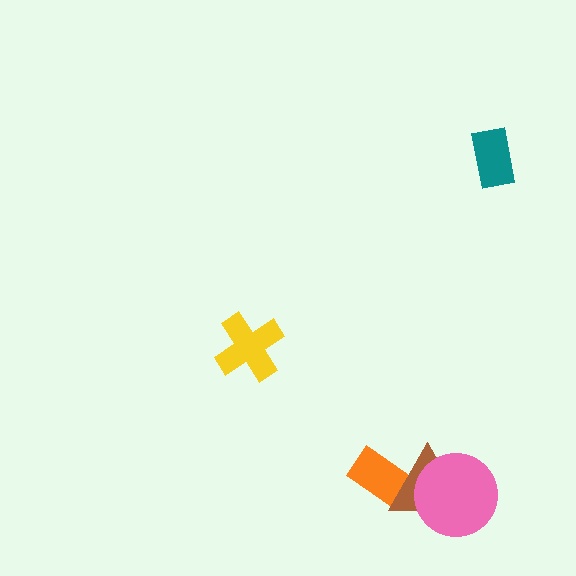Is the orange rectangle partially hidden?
Yes, it is partially covered by another shape.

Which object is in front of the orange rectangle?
The brown triangle is in front of the orange rectangle.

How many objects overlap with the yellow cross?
0 objects overlap with the yellow cross.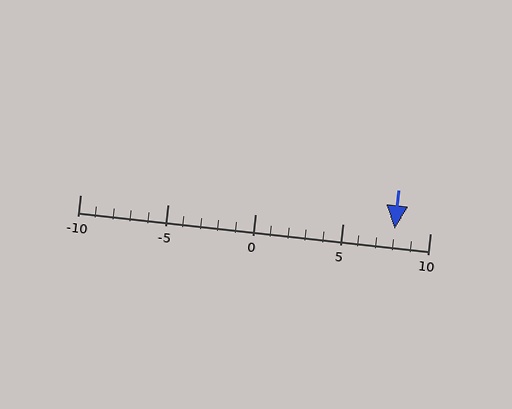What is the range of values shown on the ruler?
The ruler shows values from -10 to 10.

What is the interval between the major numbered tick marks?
The major tick marks are spaced 5 units apart.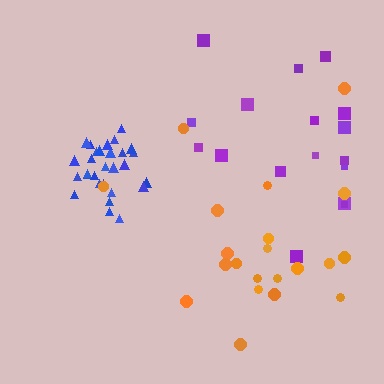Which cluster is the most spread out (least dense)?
Purple.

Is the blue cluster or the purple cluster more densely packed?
Blue.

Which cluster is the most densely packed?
Blue.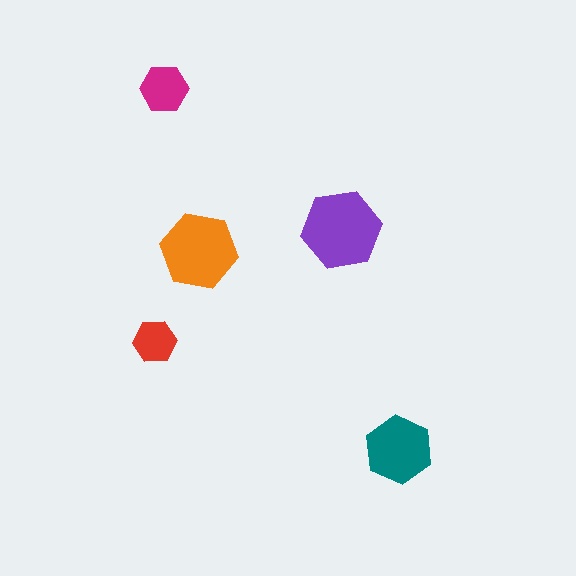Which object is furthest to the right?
The teal hexagon is rightmost.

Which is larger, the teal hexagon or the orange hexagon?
The orange one.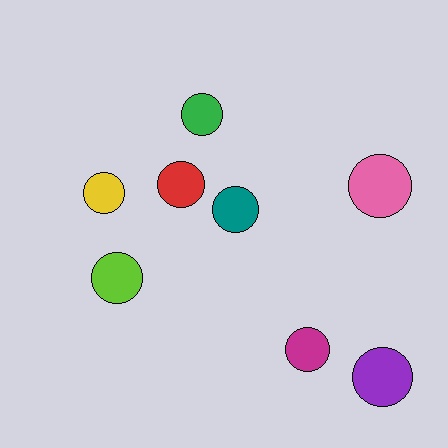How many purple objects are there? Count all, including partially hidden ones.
There is 1 purple object.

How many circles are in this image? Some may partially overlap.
There are 8 circles.